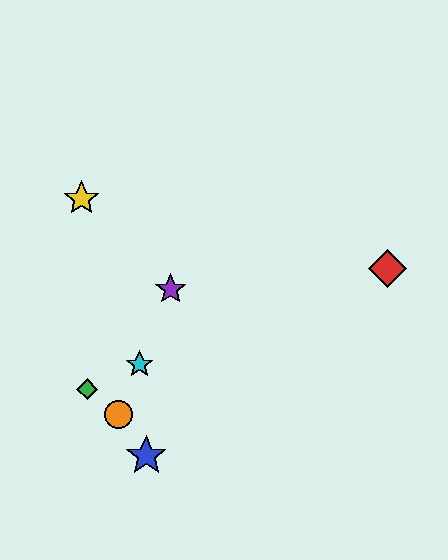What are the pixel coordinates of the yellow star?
The yellow star is at (81, 199).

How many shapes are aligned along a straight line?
3 shapes (the purple star, the orange circle, the cyan star) are aligned along a straight line.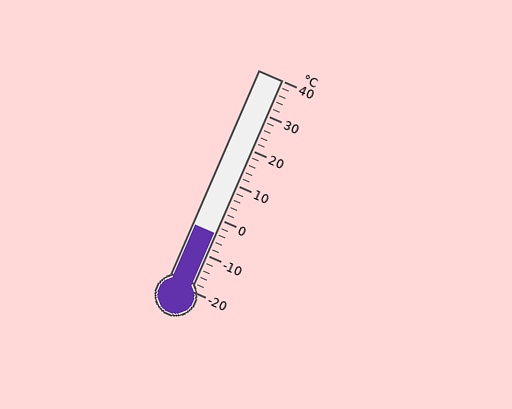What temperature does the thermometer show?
The thermometer shows approximately -4°C.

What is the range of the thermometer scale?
The thermometer scale ranges from -20°C to 40°C.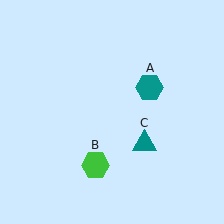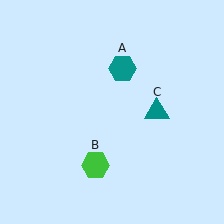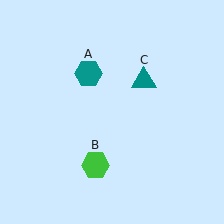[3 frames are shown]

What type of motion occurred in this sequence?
The teal hexagon (object A), teal triangle (object C) rotated counterclockwise around the center of the scene.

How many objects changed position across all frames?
2 objects changed position: teal hexagon (object A), teal triangle (object C).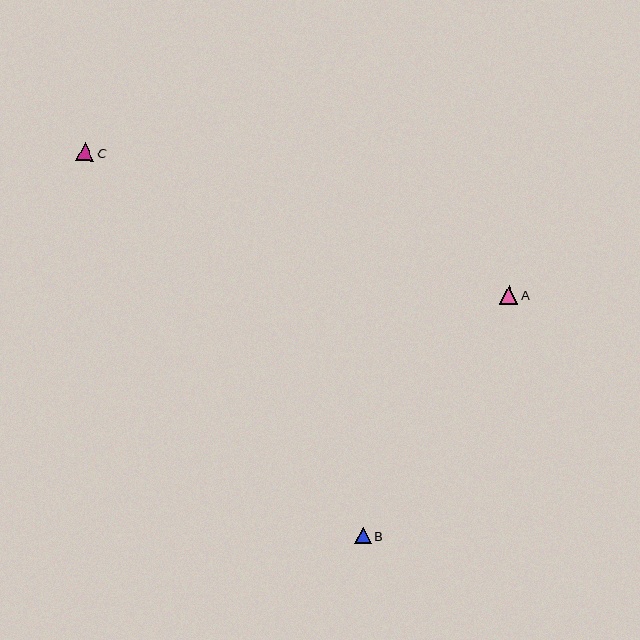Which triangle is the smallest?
Triangle B is the smallest with a size of approximately 17 pixels.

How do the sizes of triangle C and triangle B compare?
Triangle C and triangle B are approximately the same size.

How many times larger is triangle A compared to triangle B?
Triangle A is approximately 1.1 times the size of triangle B.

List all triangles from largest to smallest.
From largest to smallest: A, C, B.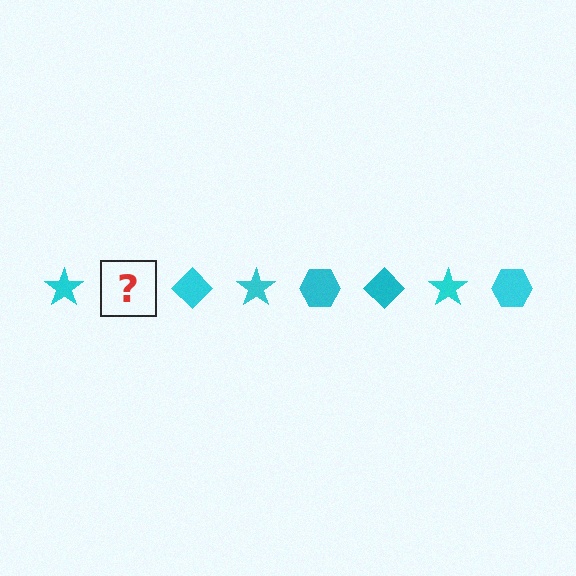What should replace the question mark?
The question mark should be replaced with a cyan hexagon.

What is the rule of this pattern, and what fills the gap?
The rule is that the pattern cycles through star, hexagon, diamond shapes in cyan. The gap should be filled with a cyan hexagon.